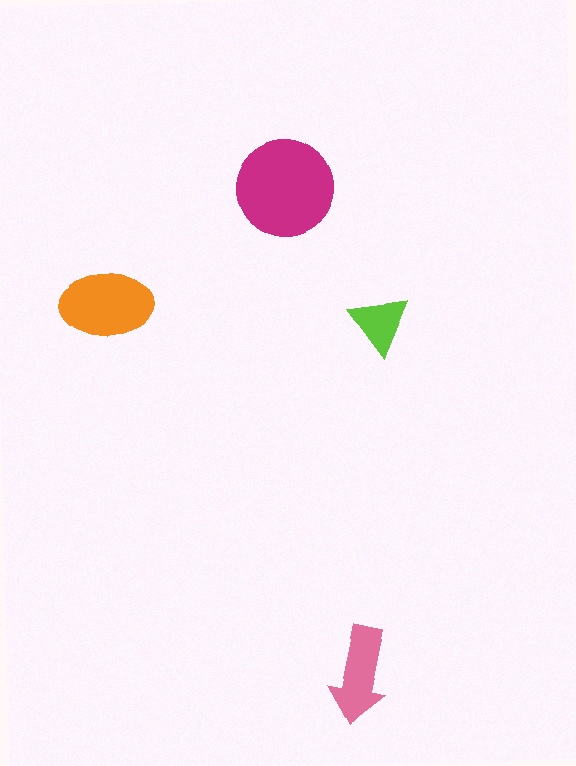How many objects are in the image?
There are 4 objects in the image.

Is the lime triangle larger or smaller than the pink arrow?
Smaller.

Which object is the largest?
The magenta circle.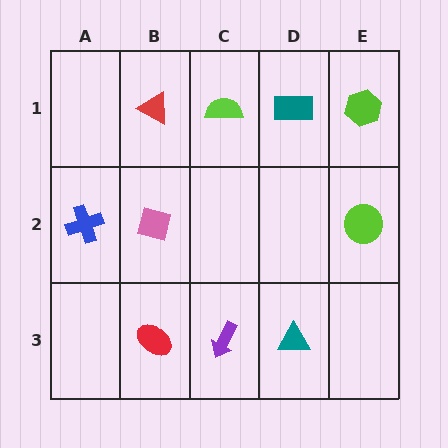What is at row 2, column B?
A pink square.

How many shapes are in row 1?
4 shapes.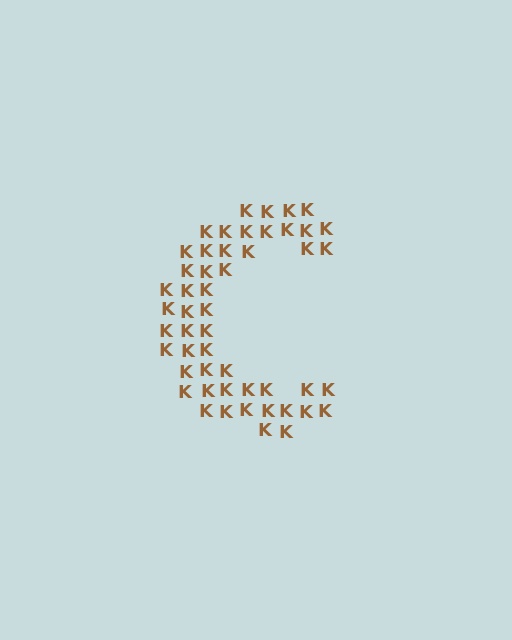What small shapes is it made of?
It is made of small letter K's.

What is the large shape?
The large shape is the letter C.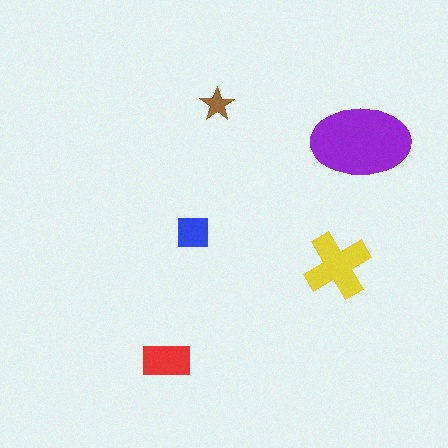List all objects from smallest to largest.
The brown star, the blue square, the red rectangle, the yellow cross, the purple ellipse.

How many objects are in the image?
There are 5 objects in the image.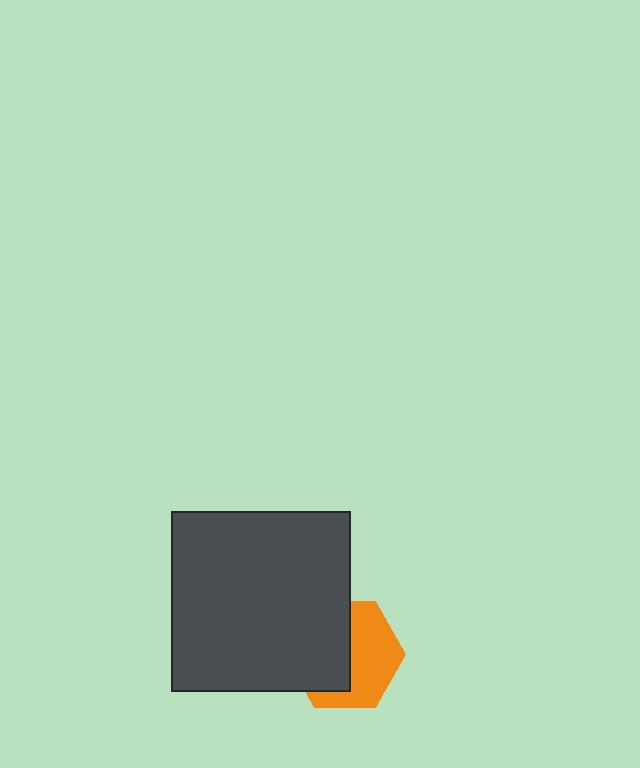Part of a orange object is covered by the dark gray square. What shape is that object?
It is a hexagon.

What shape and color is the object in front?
The object in front is a dark gray square.